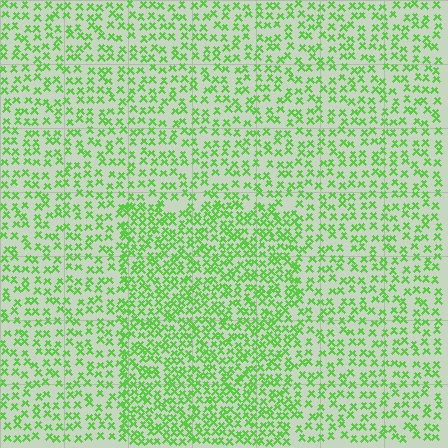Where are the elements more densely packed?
The elements are more densely packed inside the rectangle boundary.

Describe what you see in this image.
The image contains small lime elements arranged at two different densities. A rectangle-shaped region is visible where the elements are more densely packed than the surrounding area.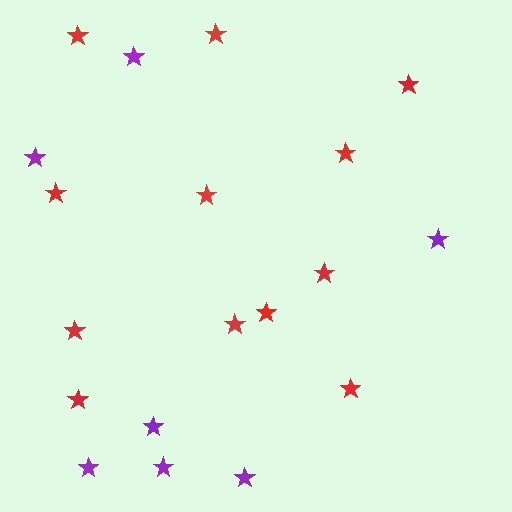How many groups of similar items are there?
There are 2 groups: one group of red stars (12) and one group of purple stars (7).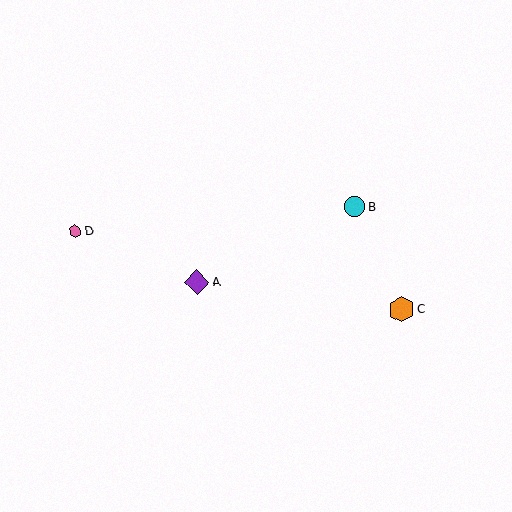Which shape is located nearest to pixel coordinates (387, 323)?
The orange hexagon (labeled C) at (401, 309) is nearest to that location.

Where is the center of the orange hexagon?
The center of the orange hexagon is at (401, 309).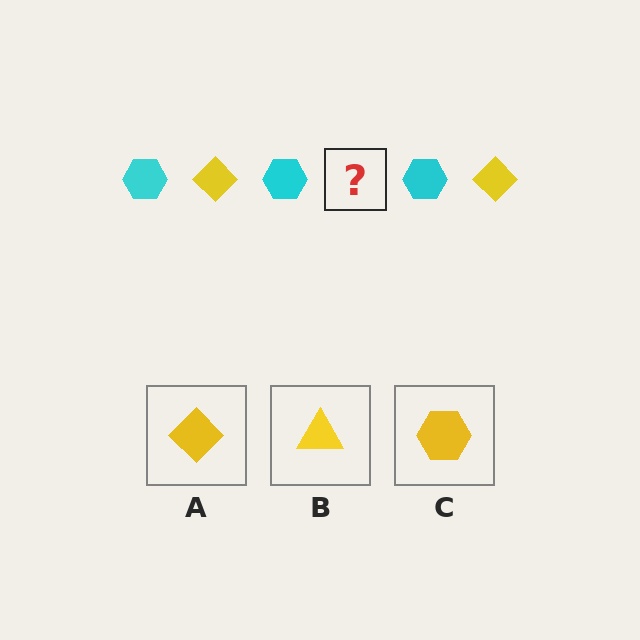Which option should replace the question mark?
Option A.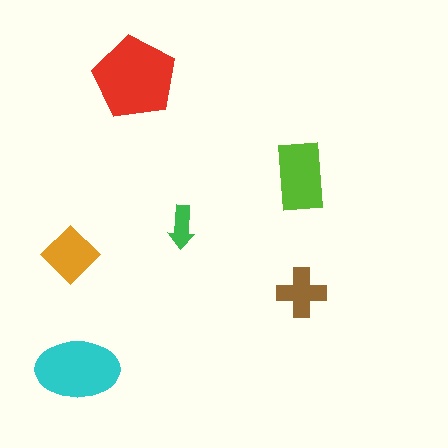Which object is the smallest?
The green arrow.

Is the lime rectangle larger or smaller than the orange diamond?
Larger.